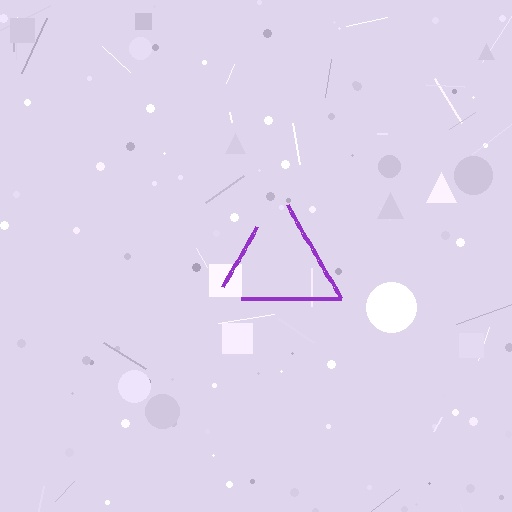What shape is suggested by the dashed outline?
The dashed outline suggests a triangle.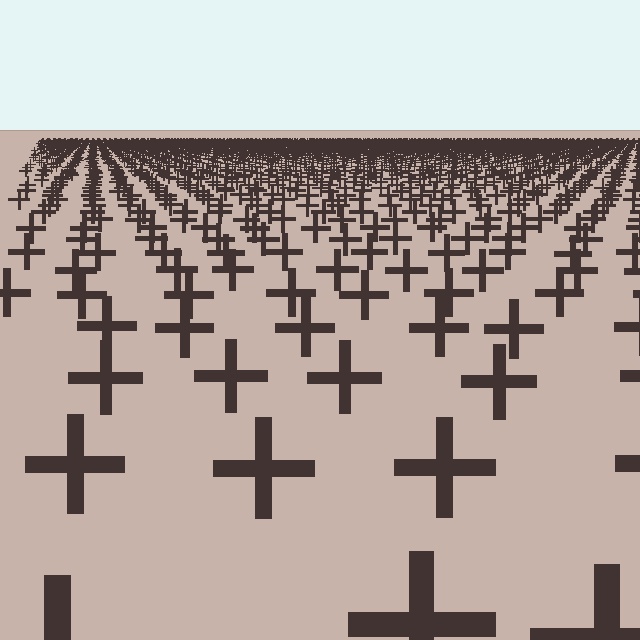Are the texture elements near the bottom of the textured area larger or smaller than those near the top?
Larger. Near the bottom, elements are closer to the viewer and appear at a bigger on-screen size.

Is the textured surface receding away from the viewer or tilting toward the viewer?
The surface is receding away from the viewer. Texture elements get smaller and denser toward the top.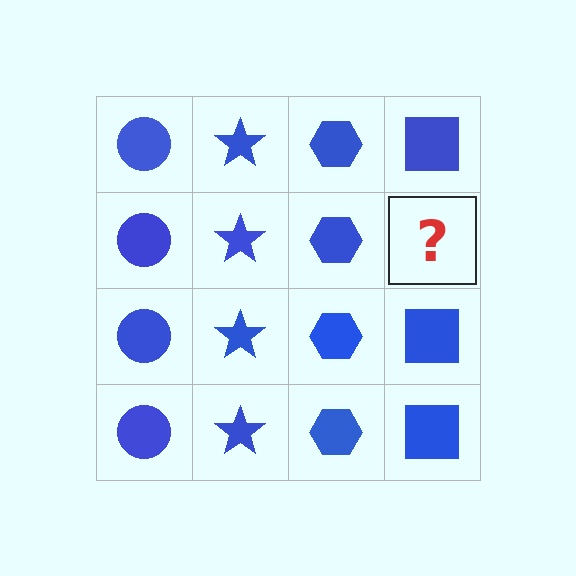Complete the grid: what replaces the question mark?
The question mark should be replaced with a blue square.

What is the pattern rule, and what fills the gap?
The rule is that each column has a consistent shape. The gap should be filled with a blue square.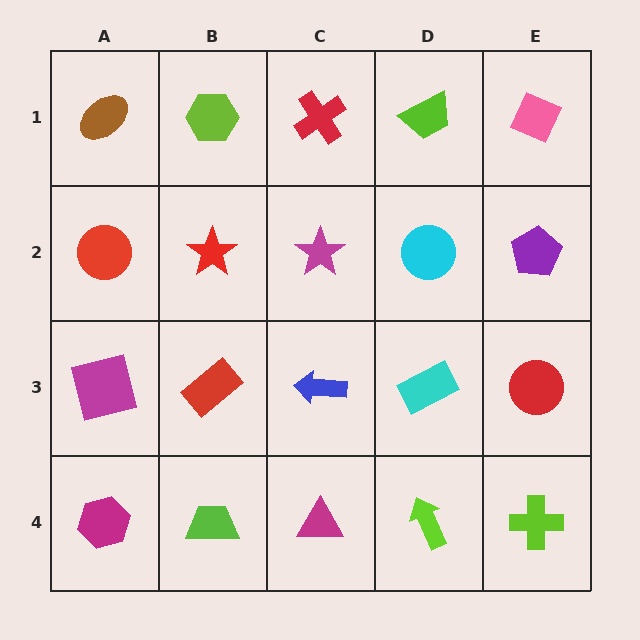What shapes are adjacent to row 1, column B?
A red star (row 2, column B), a brown ellipse (row 1, column A), a red cross (row 1, column C).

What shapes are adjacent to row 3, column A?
A red circle (row 2, column A), a magenta hexagon (row 4, column A), a red rectangle (row 3, column B).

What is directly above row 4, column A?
A magenta square.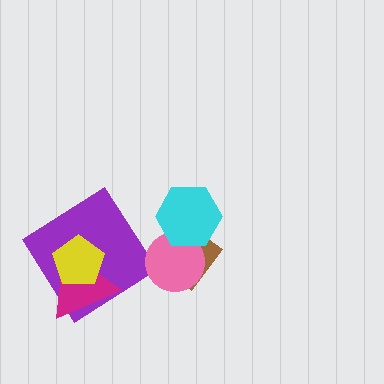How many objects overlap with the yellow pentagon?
2 objects overlap with the yellow pentagon.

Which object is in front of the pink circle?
The cyan hexagon is in front of the pink circle.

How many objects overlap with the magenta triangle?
2 objects overlap with the magenta triangle.